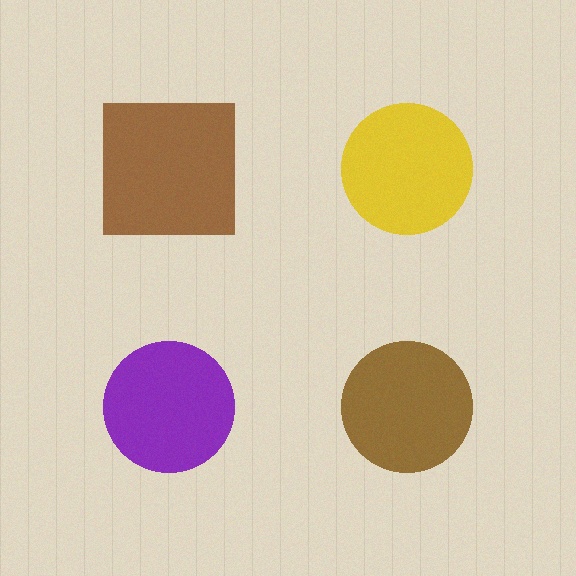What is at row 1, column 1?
A brown square.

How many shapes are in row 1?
2 shapes.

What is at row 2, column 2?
A brown circle.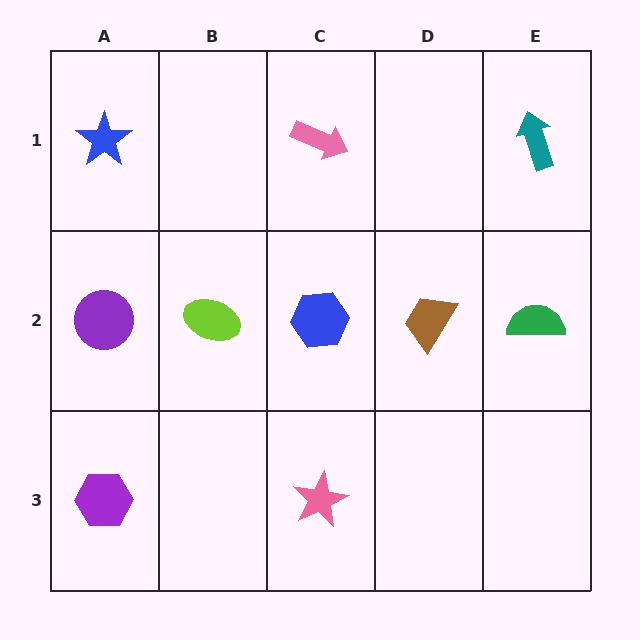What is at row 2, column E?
A green semicircle.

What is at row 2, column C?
A blue hexagon.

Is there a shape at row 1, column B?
No, that cell is empty.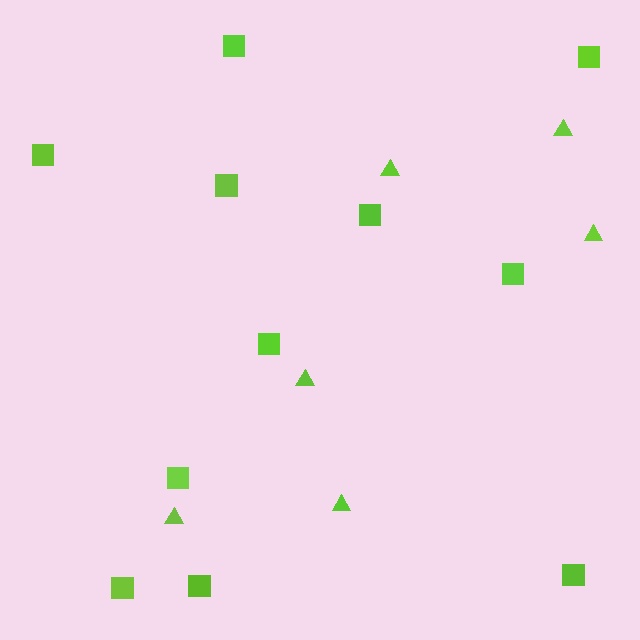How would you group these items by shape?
There are 2 groups: one group of triangles (6) and one group of squares (11).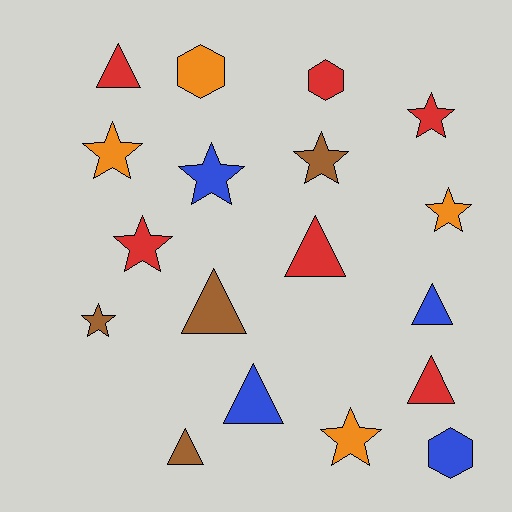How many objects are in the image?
There are 18 objects.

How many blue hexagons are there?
There is 1 blue hexagon.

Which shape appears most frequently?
Star, with 8 objects.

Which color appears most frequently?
Red, with 6 objects.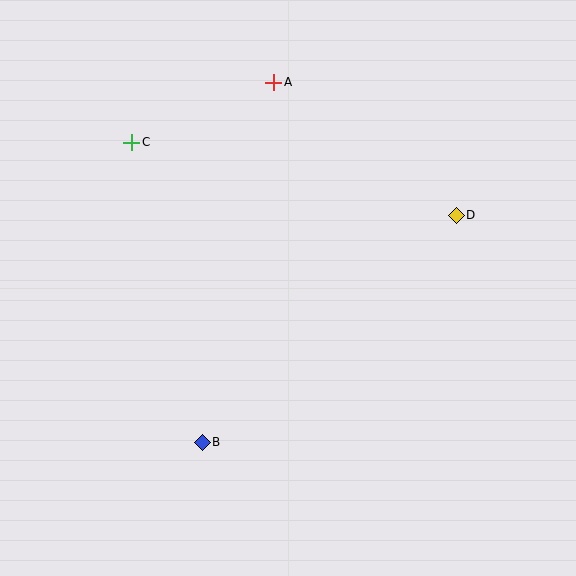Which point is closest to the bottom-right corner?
Point D is closest to the bottom-right corner.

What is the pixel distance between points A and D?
The distance between A and D is 226 pixels.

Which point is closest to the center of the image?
Point B at (202, 442) is closest to the center.